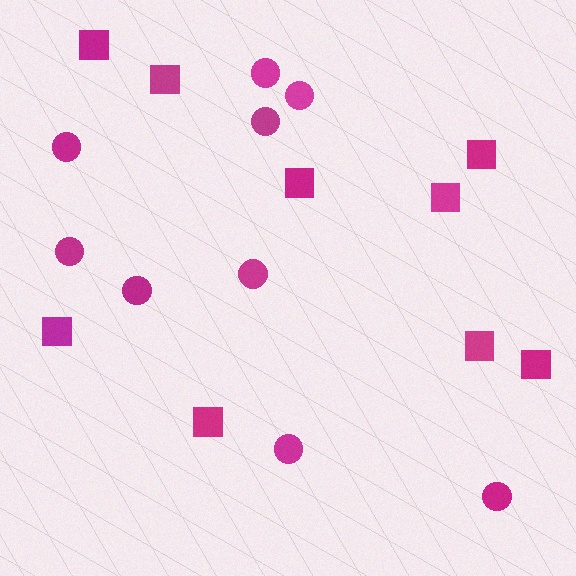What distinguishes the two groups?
There are 2 groups: one group of circles (9) and one group of squares (9).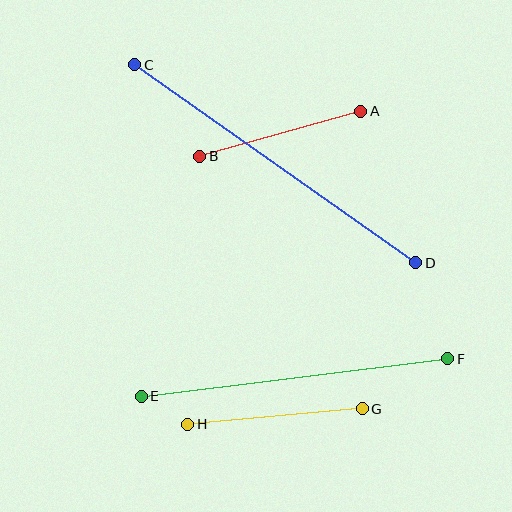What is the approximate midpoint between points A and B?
The midpoint is at approximately (280, 134) pixels.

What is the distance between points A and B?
The distance is approximately 167 pixels.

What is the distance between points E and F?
The distance is approximately 309 pixels.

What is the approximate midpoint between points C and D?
The midpoint is at approximately (275, 164) pixels.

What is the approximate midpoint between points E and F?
The midpoint is at approximately (295, 378) pixels.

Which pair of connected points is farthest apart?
Points C and D are farthest apart.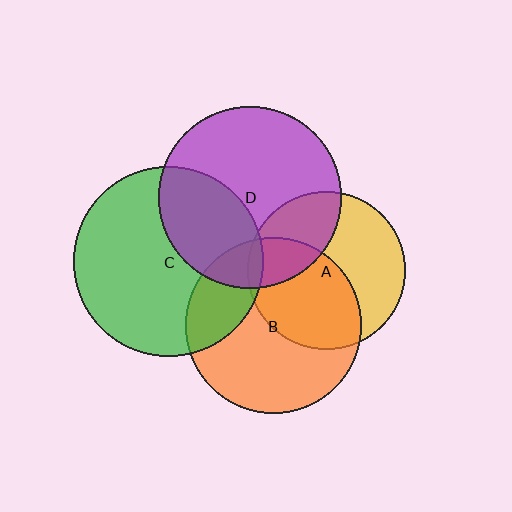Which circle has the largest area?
Circle C (green).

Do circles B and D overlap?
Yes.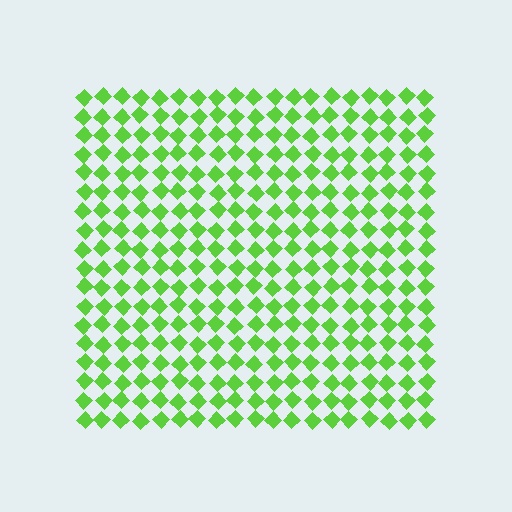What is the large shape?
The large shape is a square.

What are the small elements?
The small elements are diamonds.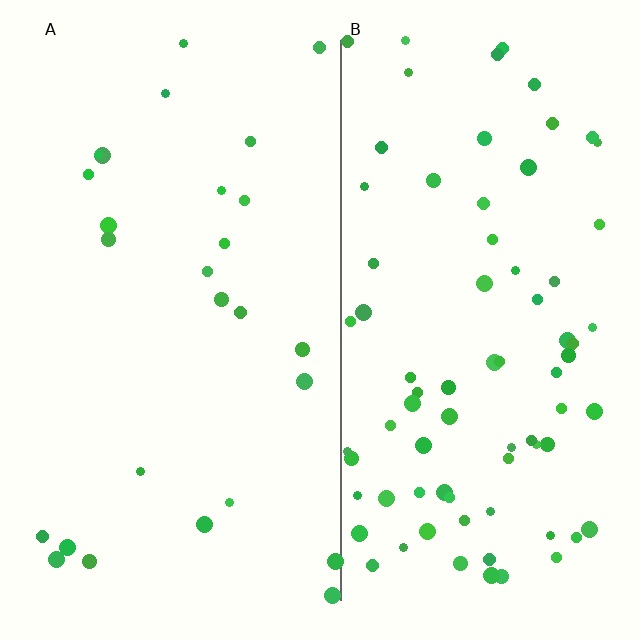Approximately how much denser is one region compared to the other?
Approximately 2.9× — region B over region A.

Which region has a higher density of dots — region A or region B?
B (the right).